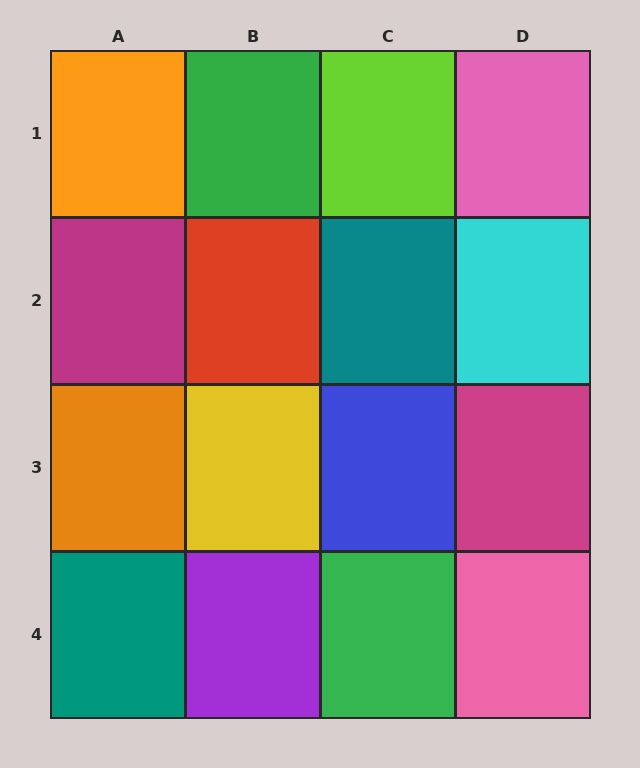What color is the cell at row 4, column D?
Pink.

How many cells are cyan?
1 cell is cyan.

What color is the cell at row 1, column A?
Orange.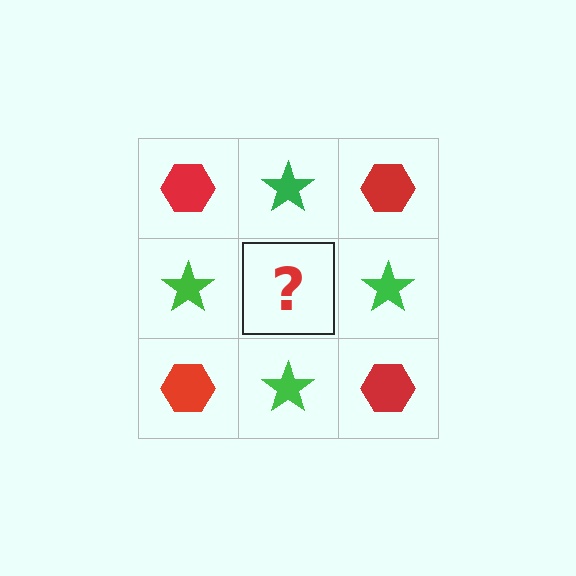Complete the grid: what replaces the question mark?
The question mark should be replaced with a red hexagon.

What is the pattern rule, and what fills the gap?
The rule is that it alternates red hexagon and green star in a checkerboard pattern. The gap should be filled with a red hexagon.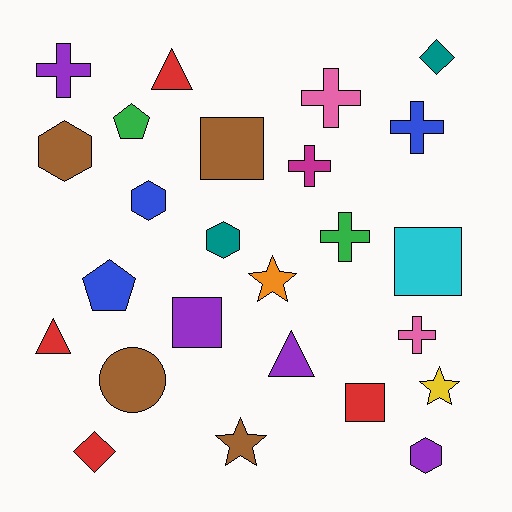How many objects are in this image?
There are 25 objects.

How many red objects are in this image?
There are 4 red objects.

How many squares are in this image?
There are 4 squares.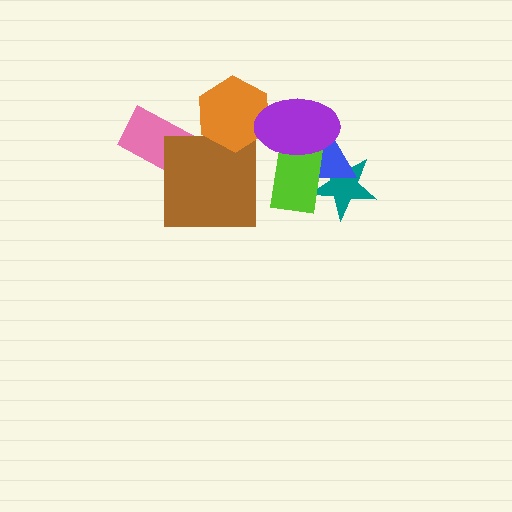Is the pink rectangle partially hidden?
Yes, it is partially covered by another shape.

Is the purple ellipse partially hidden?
No, no other shape covers it.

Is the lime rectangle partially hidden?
Yes, it is partially covered by another shape.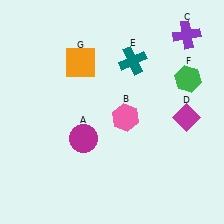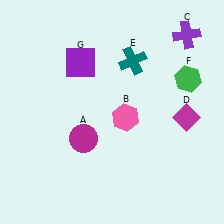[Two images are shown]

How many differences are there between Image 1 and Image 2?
There is 1 difference between the two images.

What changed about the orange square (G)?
In Image 1, G is orange. In Image 2, it changed to purple.